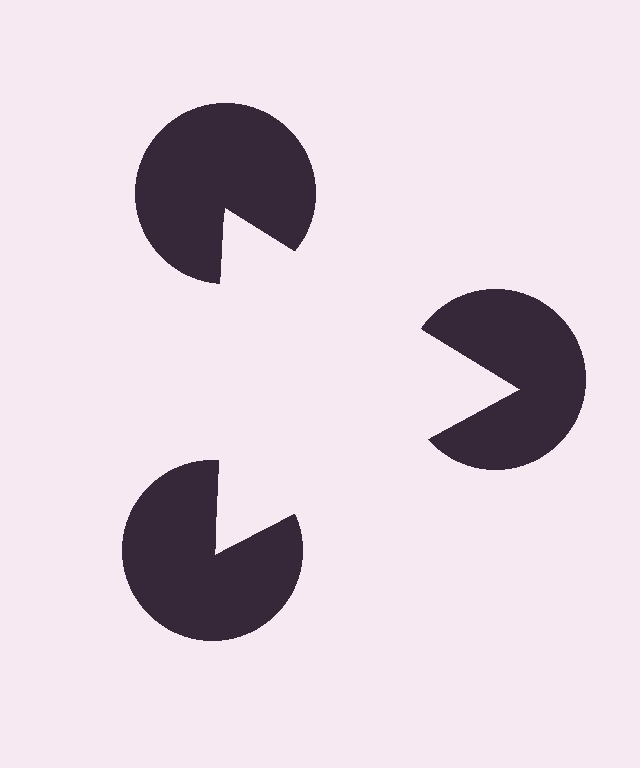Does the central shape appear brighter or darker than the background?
It typically appears slightly brighter than the background, even though no actual brightness change is drawn.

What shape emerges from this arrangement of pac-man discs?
An illusory triangle — its edges are inferred from the aligned wedge cuts in the pac-man discs, not physically drawn.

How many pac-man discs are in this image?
There are 3 — one at each vertex of the illusory triangle.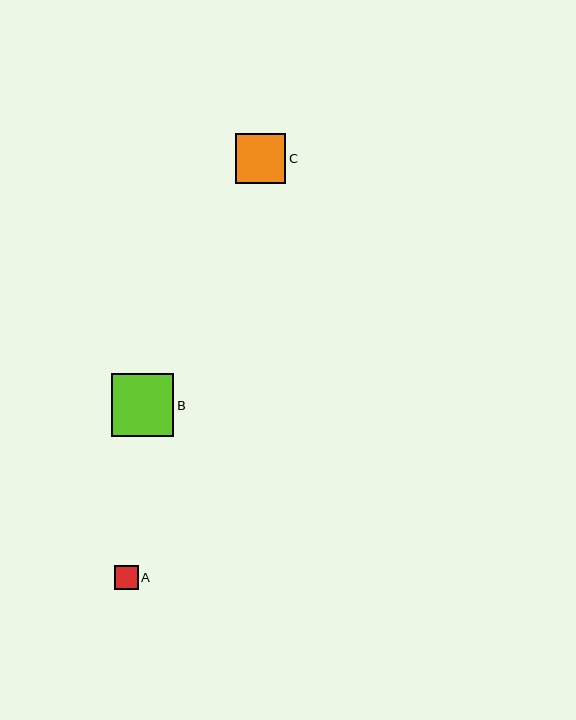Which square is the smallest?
Square A is the smallest with a size of approximately 24 pixels.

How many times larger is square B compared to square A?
Square B is approximately 2.6 times the size of square A.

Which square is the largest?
Square B is the largest with a size of approximately 63 pixels.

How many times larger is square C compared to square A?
Square C is approximately 2.1 times the size of square A.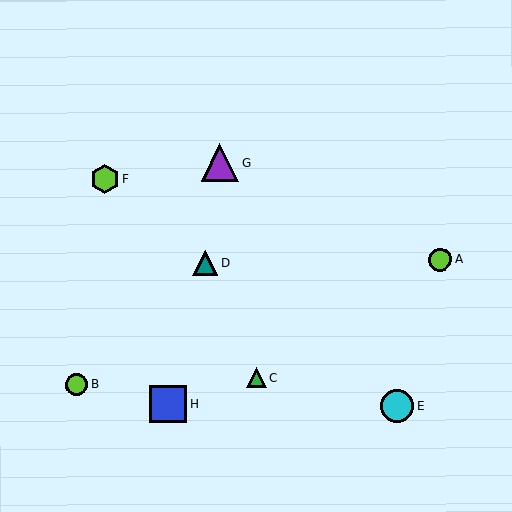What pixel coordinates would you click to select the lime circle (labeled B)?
Click at (77, 385) to select the lime circle B.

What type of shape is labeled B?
Shape B is a lime circle.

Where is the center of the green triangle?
The center of the green triangle is at (256, 378).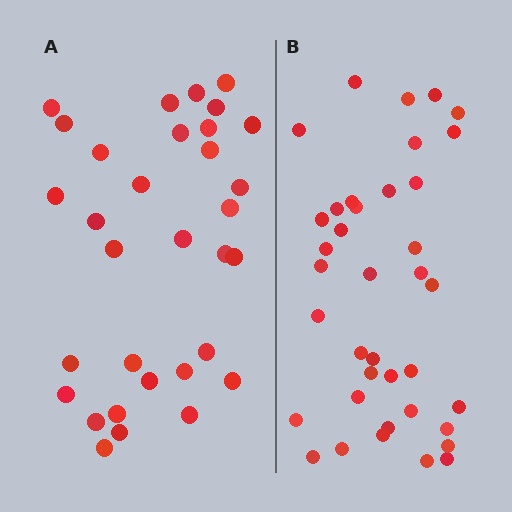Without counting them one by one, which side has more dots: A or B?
Region B (the right region) has more dots.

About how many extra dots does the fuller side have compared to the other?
Region B has about 6 more dots than region A.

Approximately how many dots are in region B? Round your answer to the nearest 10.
About 40 dots. (The exact count is 38, which rounds to 40.)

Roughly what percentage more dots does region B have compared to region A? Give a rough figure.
About 20% more.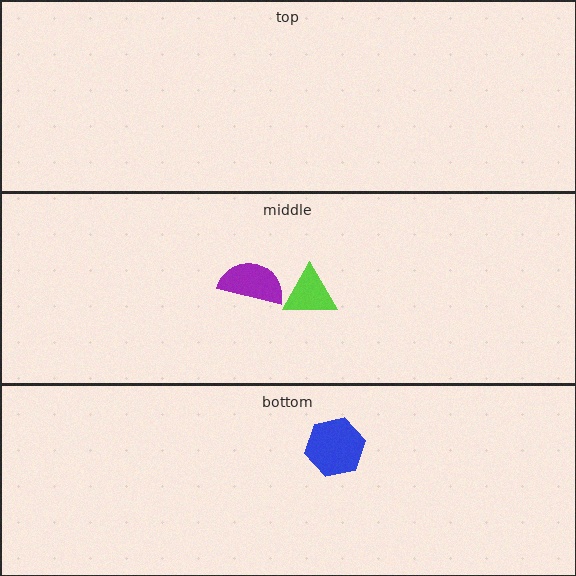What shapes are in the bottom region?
The blue hexagon.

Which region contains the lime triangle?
The middle region.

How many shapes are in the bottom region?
1.